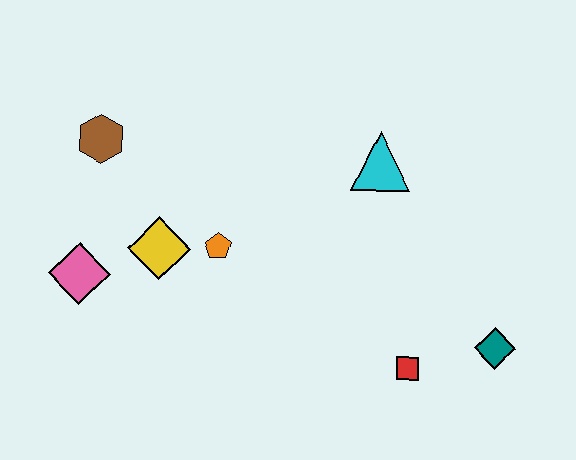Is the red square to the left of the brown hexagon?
No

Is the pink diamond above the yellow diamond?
No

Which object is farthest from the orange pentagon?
The teal diamond is farthest from the orange pentagon.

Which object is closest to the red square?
The teal diamond is closest to the red square.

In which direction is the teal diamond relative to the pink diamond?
The teal diamond is to the right of the pink diamond.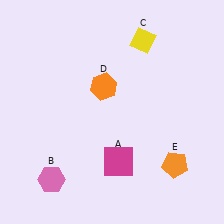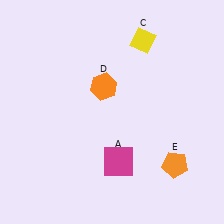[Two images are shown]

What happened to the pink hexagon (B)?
The pink hexagon (B) was removed in Image 2. It was in the bottom-left area of Image 1.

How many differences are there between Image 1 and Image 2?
There is 1 difference between the two images.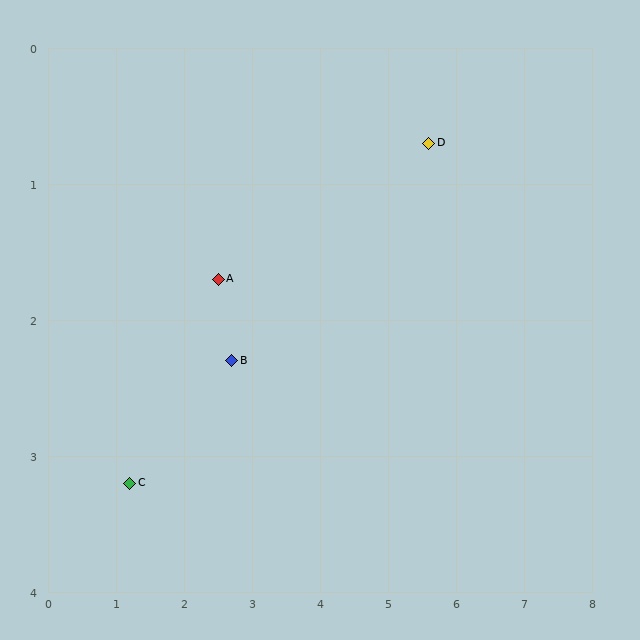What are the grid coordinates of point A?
Point A is at approximately (2.5, 1.7).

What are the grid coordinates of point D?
Point D is at approximately (5.6, 0.7).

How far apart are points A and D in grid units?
Points A and D are about 3.3 grid units apart.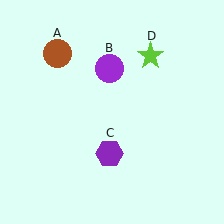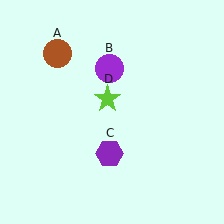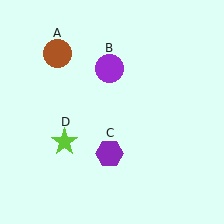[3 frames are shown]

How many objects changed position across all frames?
1 object changed position: lime star (object D).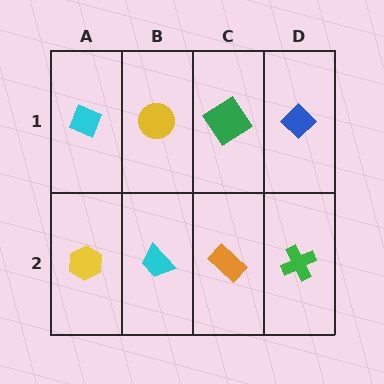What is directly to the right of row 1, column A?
A yellow circle.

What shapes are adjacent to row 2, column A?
A cyan diamond (row 1, column A), a cyan trapezoid (row 2, column B).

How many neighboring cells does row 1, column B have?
3.